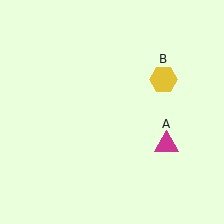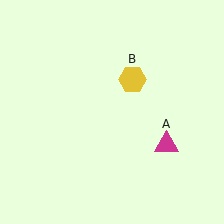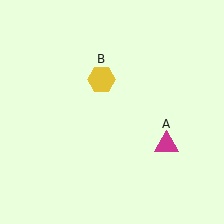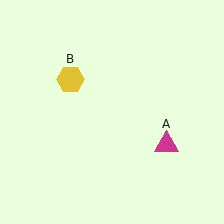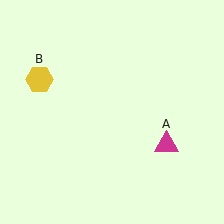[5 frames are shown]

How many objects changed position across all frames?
1 object changed position: yellow hexagon (object B).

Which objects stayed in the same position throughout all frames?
Magenta triangle (object A) remained stationary.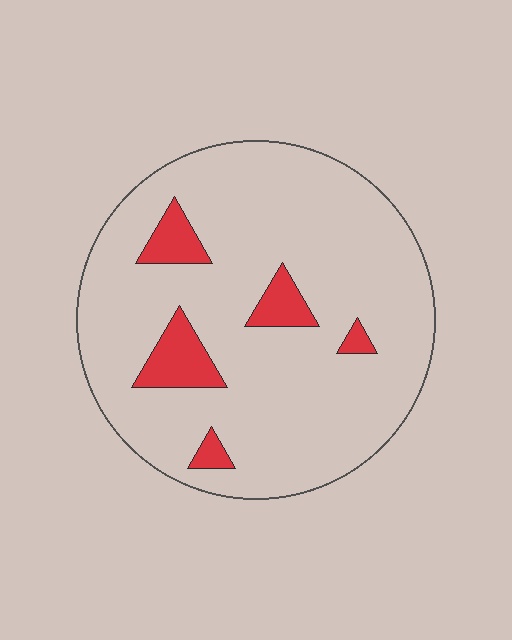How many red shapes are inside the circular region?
5.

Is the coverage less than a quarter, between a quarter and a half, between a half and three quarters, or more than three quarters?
Less than a quarter.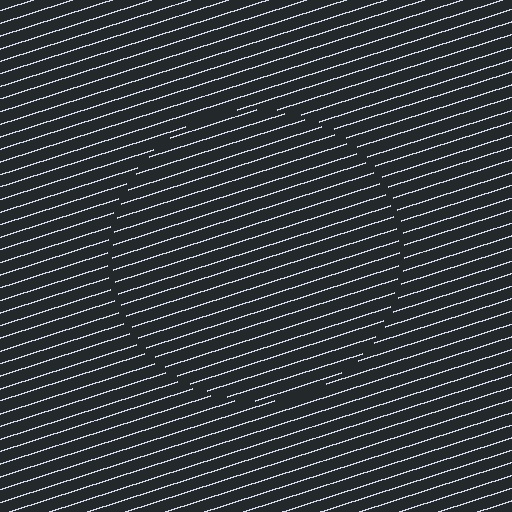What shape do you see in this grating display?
An illusory circle. The interior of the shape contains the same grating, shifted by half a period — the contour is defined by the phase discontinuity where line-ends from the inner and outer gratings abut.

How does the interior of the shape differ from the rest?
The interior of the shape contains the same grating, shifted by half a period — the contour is defined by the phase discontinuity where line-ends from the inner and outer gratings abut.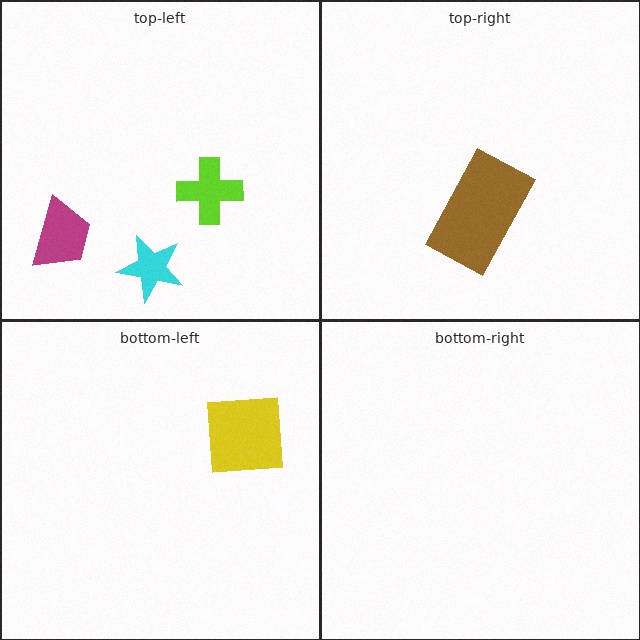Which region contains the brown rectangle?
The top-right region.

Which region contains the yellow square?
The bottom-left region.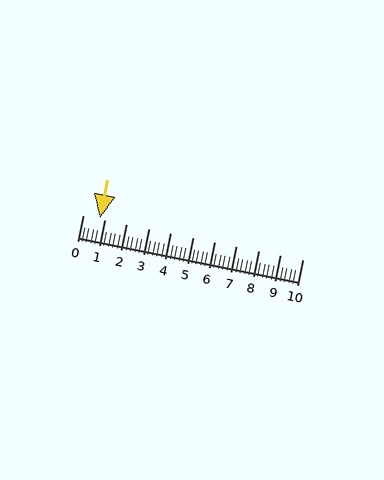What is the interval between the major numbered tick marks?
The major tick marks are spaced 1 units apart.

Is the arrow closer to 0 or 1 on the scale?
The arrow is closer to 1.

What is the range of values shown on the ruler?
The ruler shows values from 0 to 10.